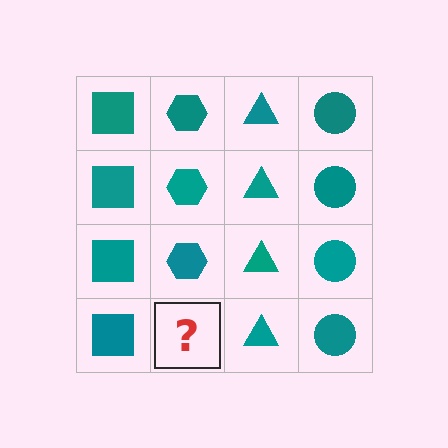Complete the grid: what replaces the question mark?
The question mark should be replaced with a teal hexagon.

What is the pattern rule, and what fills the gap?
The rule is that each column has a consistent shape. The gap should be filled with a teal hexagon.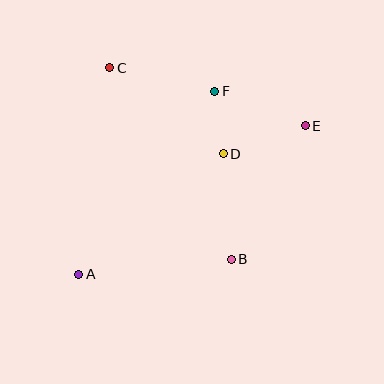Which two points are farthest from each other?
Points A and E are farthest from each other.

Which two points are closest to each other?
Points D and F are closest to each other.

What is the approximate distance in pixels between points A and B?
The distance between A and B is approximately 154 pixels.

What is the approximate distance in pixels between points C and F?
The distance between C and F is approximately 107 pixels.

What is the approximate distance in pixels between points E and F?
The distance between E and F is approximately 97 pixels.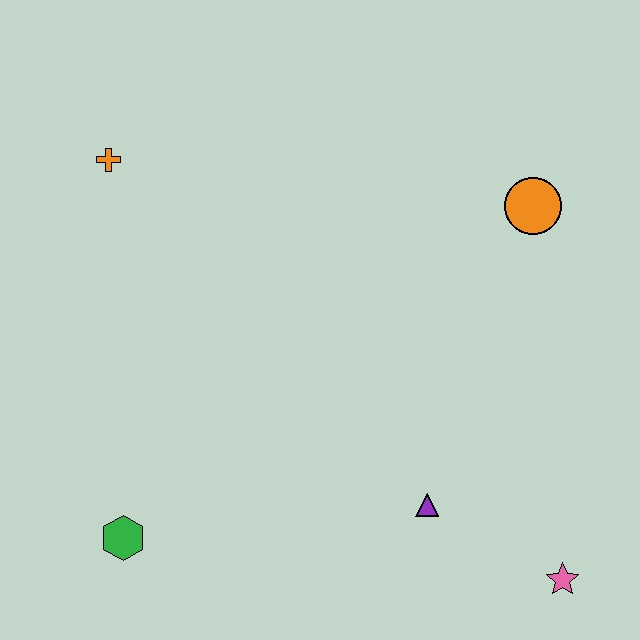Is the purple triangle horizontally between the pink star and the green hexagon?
Yes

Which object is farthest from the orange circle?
The green hexagon is farthest from the orange circle.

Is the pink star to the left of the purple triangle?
No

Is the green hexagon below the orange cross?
Yes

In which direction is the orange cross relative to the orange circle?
The orange cross is to the left of the orange circle.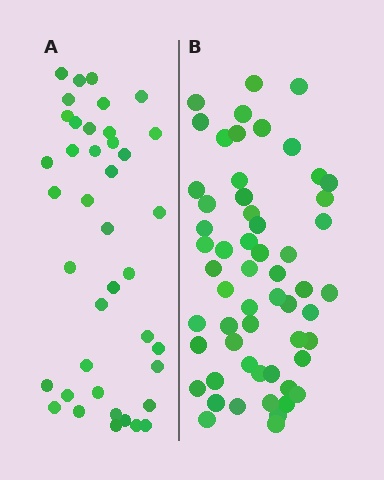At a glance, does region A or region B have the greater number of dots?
Region B (the right region) has more dots.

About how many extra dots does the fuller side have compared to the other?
Region B has approximately 15 more dots than region A.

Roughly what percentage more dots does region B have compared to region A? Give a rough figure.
About 40% more.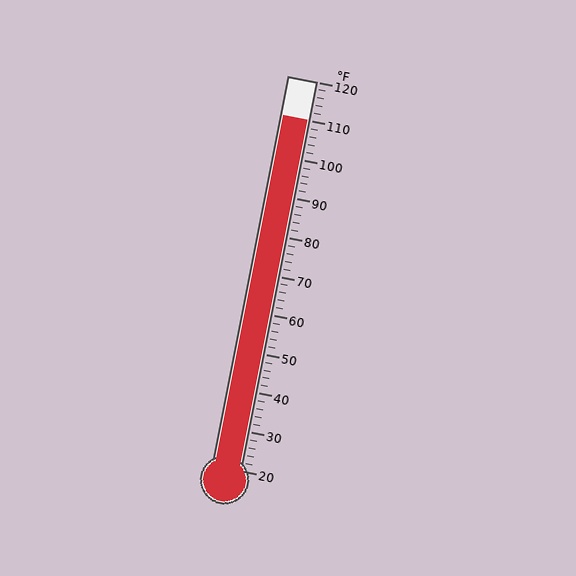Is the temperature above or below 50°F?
The temperature is above 50°F.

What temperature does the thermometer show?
The thermometer shows approximately 110°F.